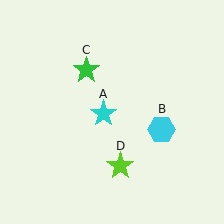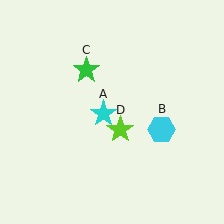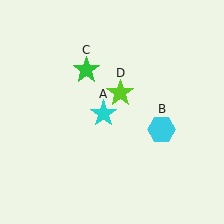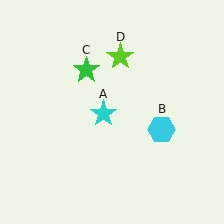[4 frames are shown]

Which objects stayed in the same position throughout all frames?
Cyan star (object A) and cyan hexagon (object B) and green star (object C) remained stationary.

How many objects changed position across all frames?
1 object changed position: lime star (object D).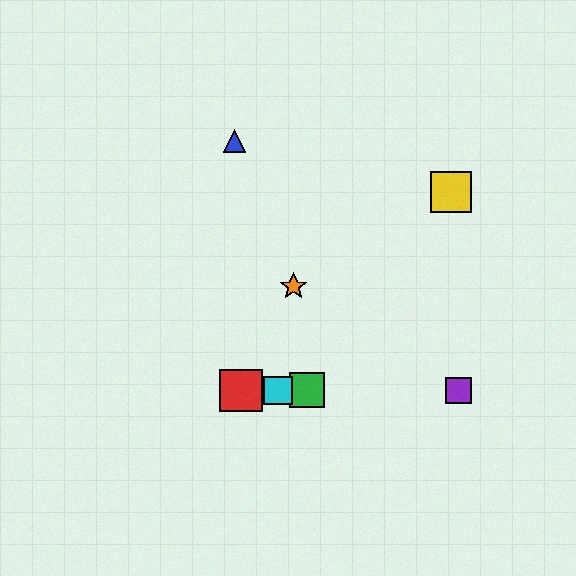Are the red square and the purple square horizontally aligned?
Yes, both are at y≈390.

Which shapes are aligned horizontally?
The red square, the green square, the purple square, the cyan square are aligned horizontally.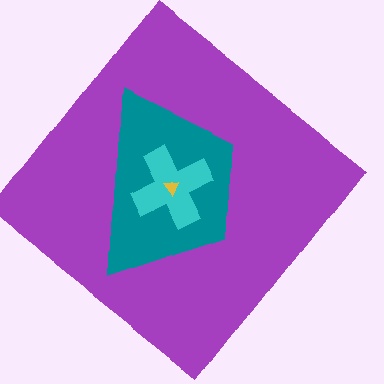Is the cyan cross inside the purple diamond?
Yes.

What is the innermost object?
The yellow triangle.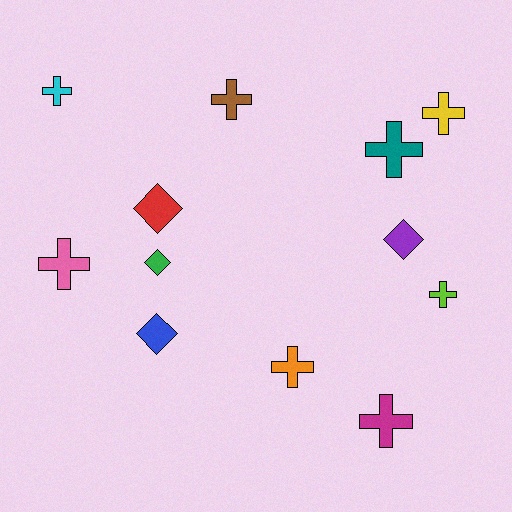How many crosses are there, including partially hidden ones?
There are 8 crosses.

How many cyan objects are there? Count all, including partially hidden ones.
There is 1 cyan object.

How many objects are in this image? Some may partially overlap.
There are 12 objects.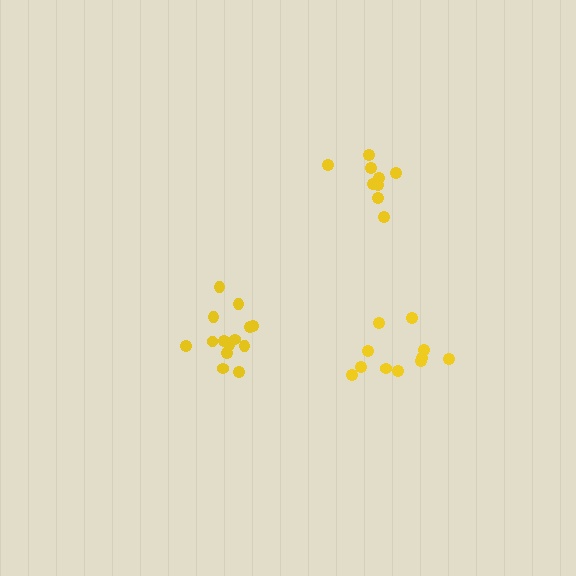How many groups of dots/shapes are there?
There are 3 groups.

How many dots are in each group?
Group 1: 11 dots, Group 2: 14 dots, Group 3: 9 dots (34 total).